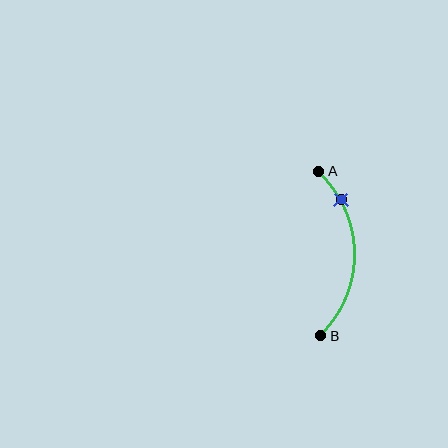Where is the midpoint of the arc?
The arc midpoint is the point on the curve farthest from the straight line joining A and B. It sits to the right of that line.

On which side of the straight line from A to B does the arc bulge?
The arc bulges to the right of the straight line connecting A and B.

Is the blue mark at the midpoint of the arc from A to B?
No. The blue mark lies on the arc but is closer to endpoint A. The arc midpoint would be at the point on the curve equidistant along the arc from both A and B.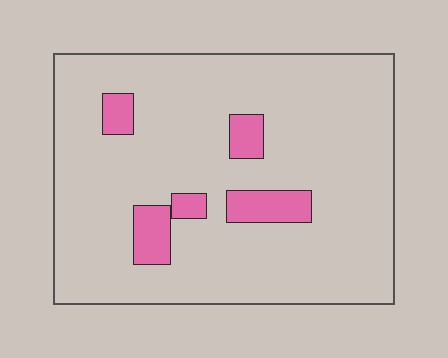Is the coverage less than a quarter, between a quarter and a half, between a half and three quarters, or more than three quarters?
Less than a quarter.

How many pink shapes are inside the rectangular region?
5.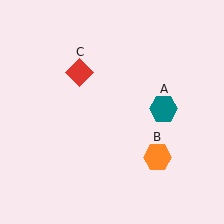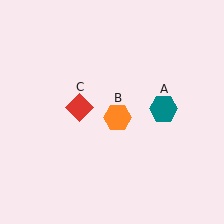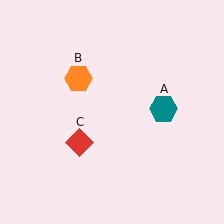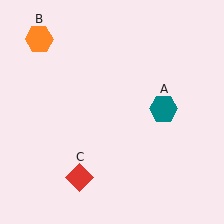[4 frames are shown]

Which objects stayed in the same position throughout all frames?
Teal hexagon (object A) remained stationary.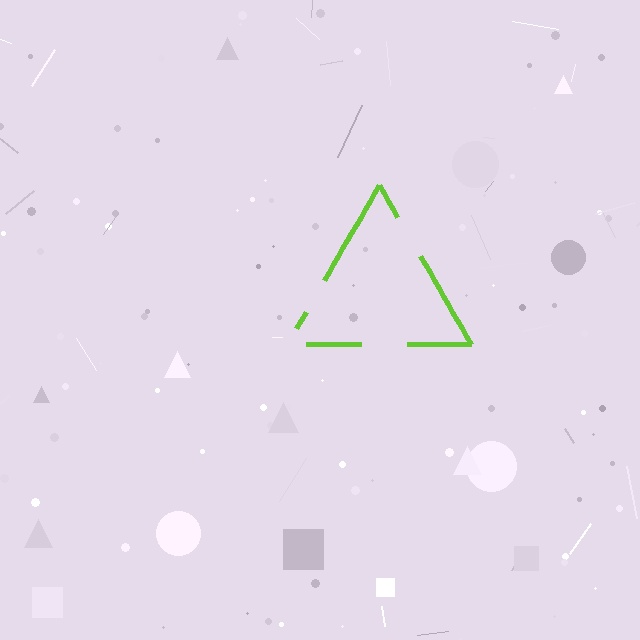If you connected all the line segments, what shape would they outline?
They would outline a triangle.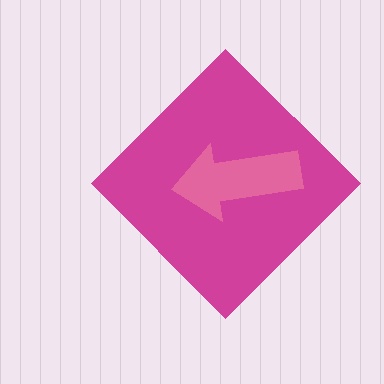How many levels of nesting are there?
2.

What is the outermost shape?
The magenta diamond.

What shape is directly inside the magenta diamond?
The pink arrow.